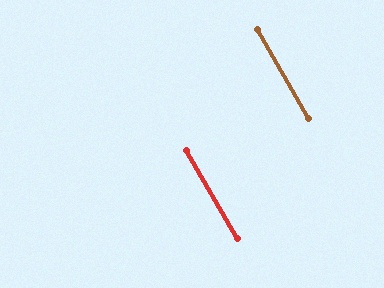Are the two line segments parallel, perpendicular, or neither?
Parallel — their directions differ by only 0.2°.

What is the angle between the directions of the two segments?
Approximately 0 degrees.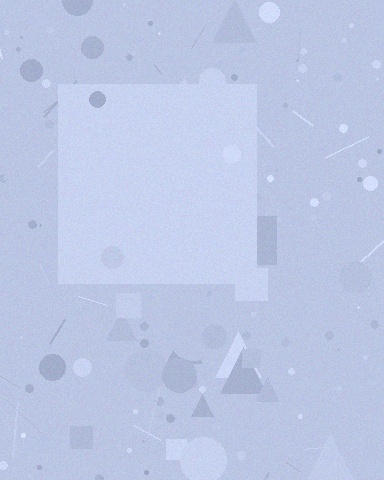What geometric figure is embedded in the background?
A square is embedded in the background.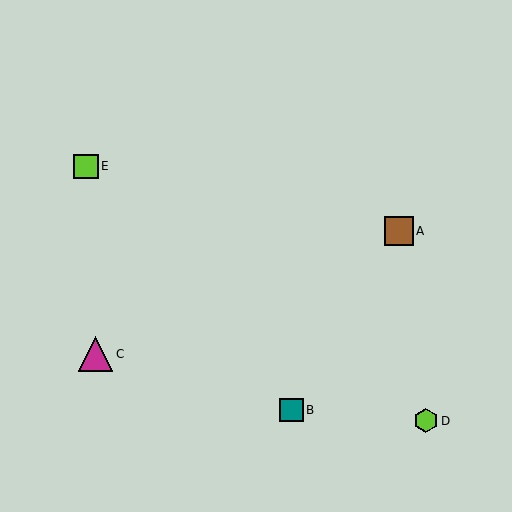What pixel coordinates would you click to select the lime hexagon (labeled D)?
Click at (426, 421) to select the lime hexagon D.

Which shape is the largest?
The magenta triangle (labeled C) is the largest.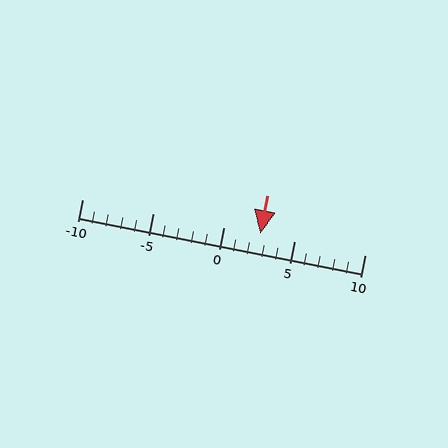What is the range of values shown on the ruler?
The ruler shows values from -10 to 10.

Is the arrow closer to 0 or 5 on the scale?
The arrow is closer to 5.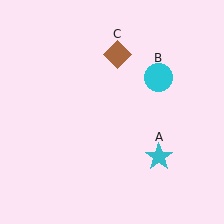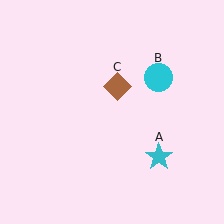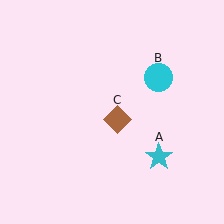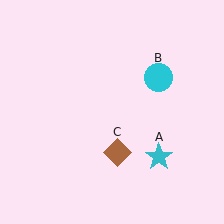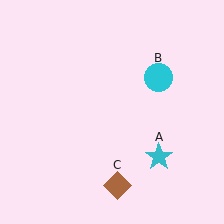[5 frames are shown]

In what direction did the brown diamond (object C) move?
The brown diamond (object C) moved down.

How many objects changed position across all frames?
1 object changed position: brown diamond (object C).